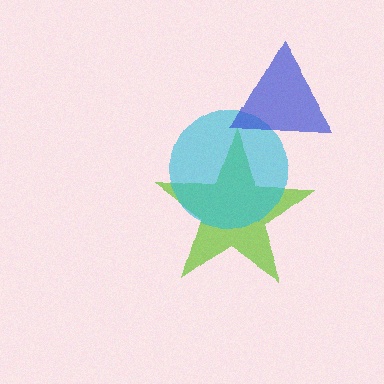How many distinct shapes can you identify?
There are 3 distinct shapes: a lime star, a cyan circle, a blue triangle.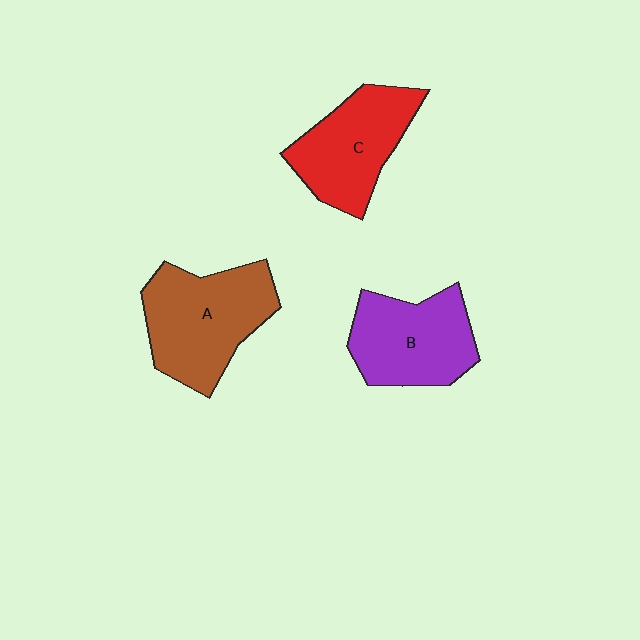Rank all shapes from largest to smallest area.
From largest to smallest: A (brown), B (purple), C (red).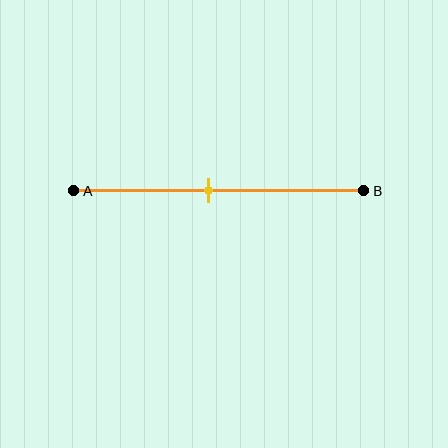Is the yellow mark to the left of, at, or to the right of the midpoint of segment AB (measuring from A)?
The yellow mark is to the left of the midpoint of segment AB.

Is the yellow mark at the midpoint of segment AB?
No, the mark is at about 45% from A, not at the 50% midpoint.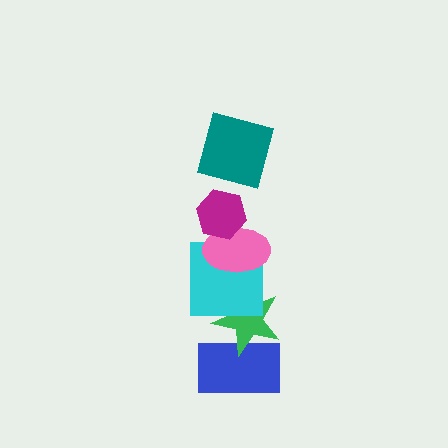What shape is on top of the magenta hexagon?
The teal square is on top of the magenta hexagon.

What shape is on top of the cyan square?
The pink ellipse is on top of the cyan square.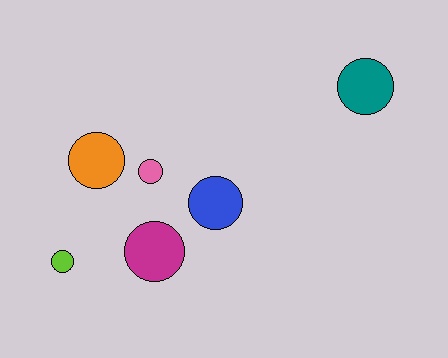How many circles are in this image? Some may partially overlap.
There are 6 circles.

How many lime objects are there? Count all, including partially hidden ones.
There is 1 lime object.